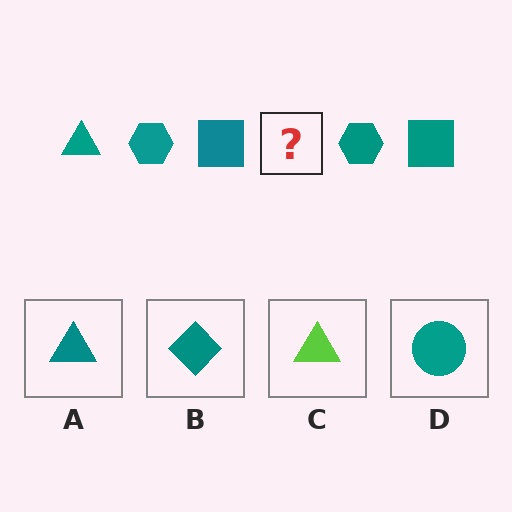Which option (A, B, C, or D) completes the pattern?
A.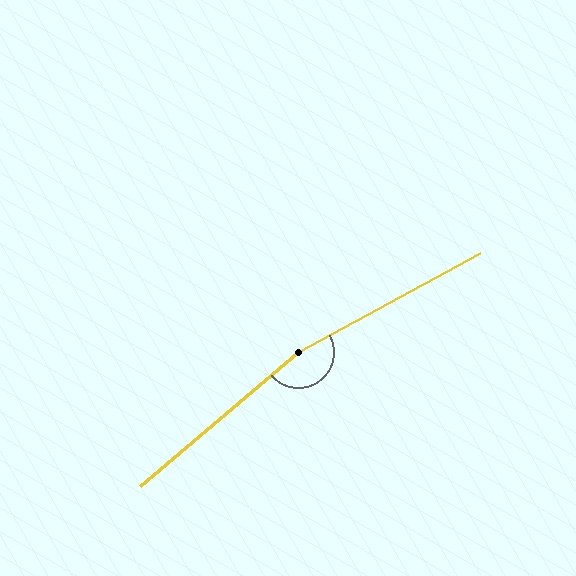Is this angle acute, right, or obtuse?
It is obtuse.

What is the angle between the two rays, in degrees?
Approximately 168 degrees.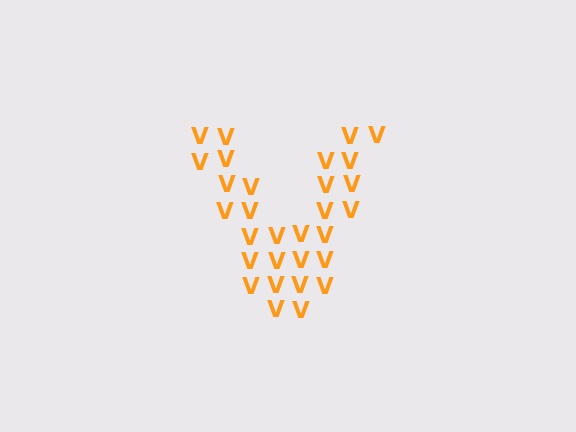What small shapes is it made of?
It is made of small letter V's.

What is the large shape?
The large shape is the letter V.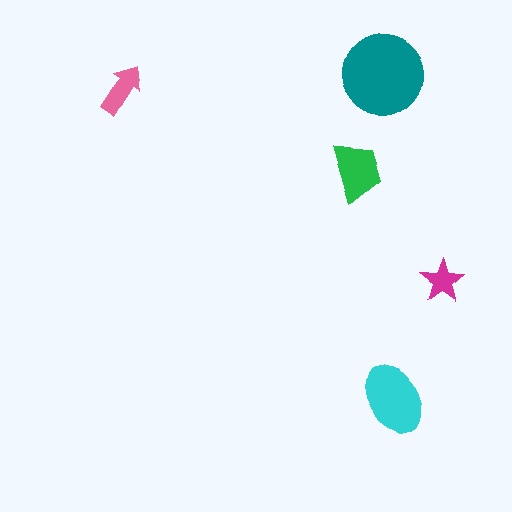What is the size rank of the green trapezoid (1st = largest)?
3rd.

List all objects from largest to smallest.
The teal circle, the cyan ellipse, the green trapezoid, the pink arrow, the magenta star.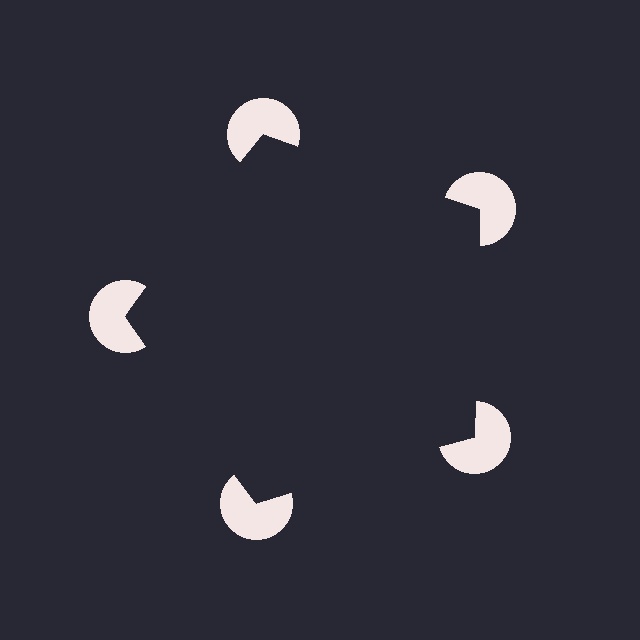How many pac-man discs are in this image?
There are 5 — one at each vertex of the illusory pentagon.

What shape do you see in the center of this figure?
An illusory pentagon — its edges are inferred from the aligned wedge cuts in the pac-man discs, not physically drawn.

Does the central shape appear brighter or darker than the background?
It typically appears slightly darker than the background, even though no actual brightness change is drawn.